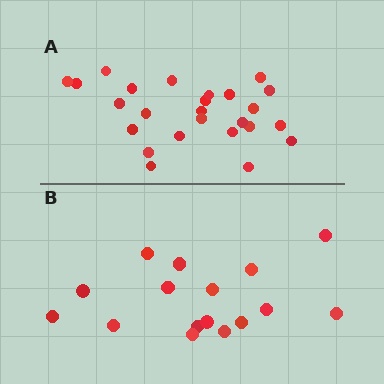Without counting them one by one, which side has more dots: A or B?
Region A (the top region) has more dots.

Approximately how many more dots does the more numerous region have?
Region A has roughly 8 or so more dots than region B.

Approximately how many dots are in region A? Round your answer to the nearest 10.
About 20 dots. (The exact count is 25, which rounds to 20.)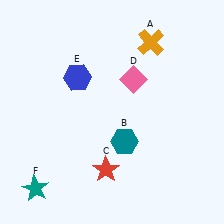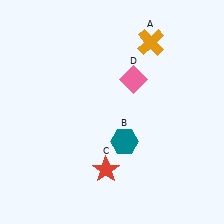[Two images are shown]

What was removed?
The blue hexagon (E), the teal star (F) were removed in Image 2.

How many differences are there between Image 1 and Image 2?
There are 2 differences between the two images.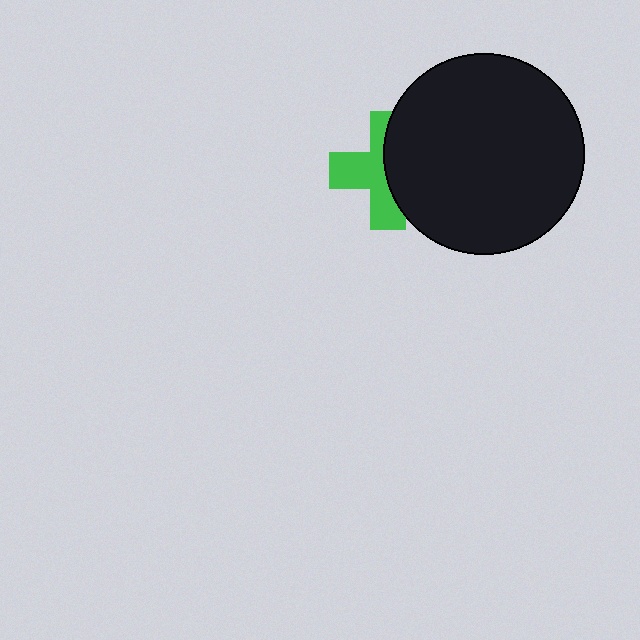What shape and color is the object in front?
The object in front is a black circle.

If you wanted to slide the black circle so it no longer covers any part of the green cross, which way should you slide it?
Slide it right — that is the most direct way to separate the two shapes.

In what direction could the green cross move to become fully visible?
The green cross could move left. That would shift it out from behind the black circle entirely.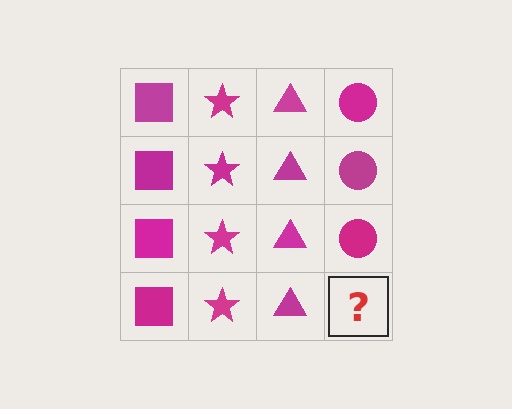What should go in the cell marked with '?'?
The missing cell should contain a magenta circle.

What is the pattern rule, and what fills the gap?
The rule is that each column has a consistent shape. The gap should be filled with a magenta circle.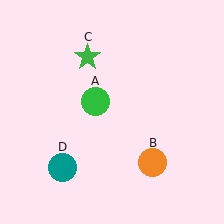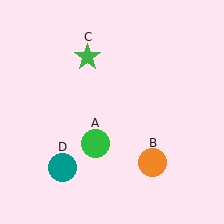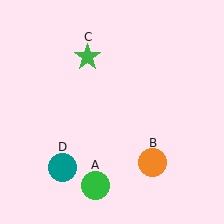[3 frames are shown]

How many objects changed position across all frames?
1 object changed position: green circle (object A).